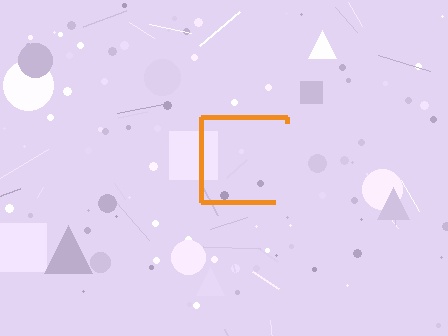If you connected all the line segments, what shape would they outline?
They would outline a square.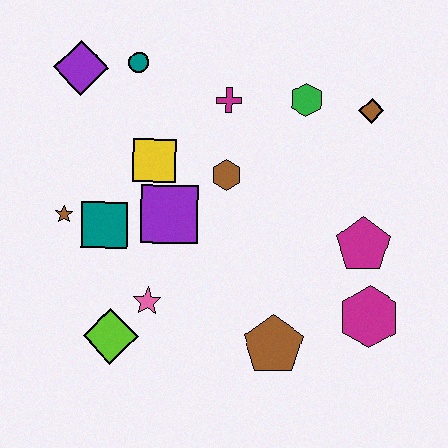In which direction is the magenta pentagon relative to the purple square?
The magenta pentagon is to the right of the purple square.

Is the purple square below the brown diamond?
Yes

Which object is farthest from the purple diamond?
The magenta hexagon is farthest from the purple diamond.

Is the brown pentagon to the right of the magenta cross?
Yes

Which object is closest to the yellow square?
The purple square is closest to the yellow square.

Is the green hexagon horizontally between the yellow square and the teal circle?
No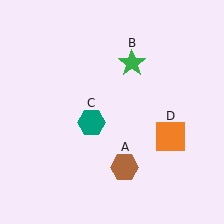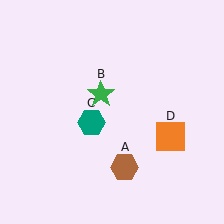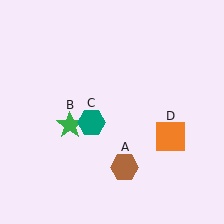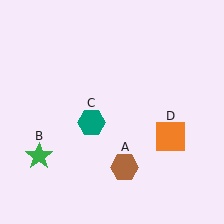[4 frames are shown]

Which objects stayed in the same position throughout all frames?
Brown hexagon (object A) and teal hexagon (object C) and orange square (object D) remained stationary.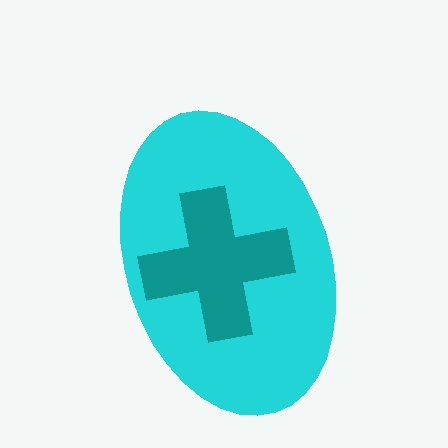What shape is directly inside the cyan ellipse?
The teal cross.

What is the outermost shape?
The cyan ellipse.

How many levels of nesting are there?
2.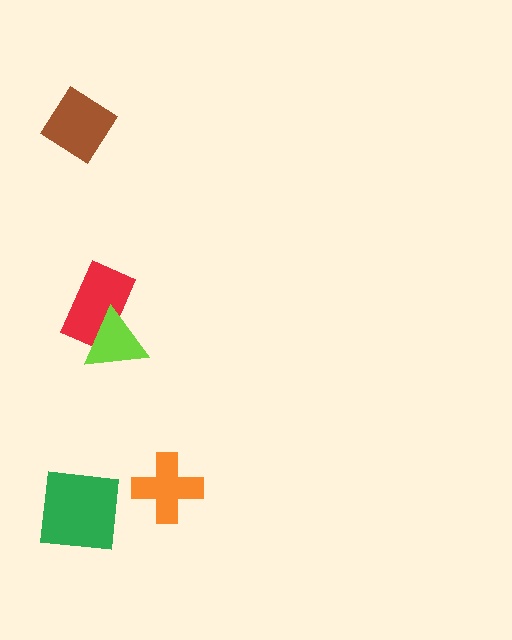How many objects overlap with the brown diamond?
0 objects overlap with the brown diamond.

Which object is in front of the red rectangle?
The lime triangle is in front of the red rectangle.